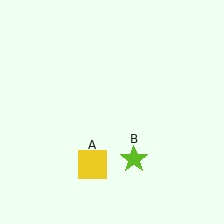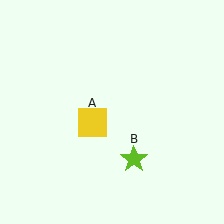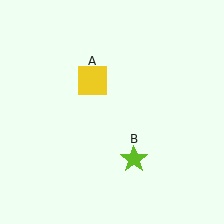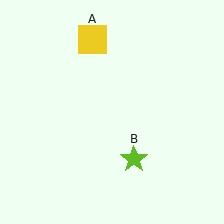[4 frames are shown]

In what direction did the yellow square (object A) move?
The yellow square (object A) moved up.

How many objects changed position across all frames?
1 object changed position: yellow square (object A).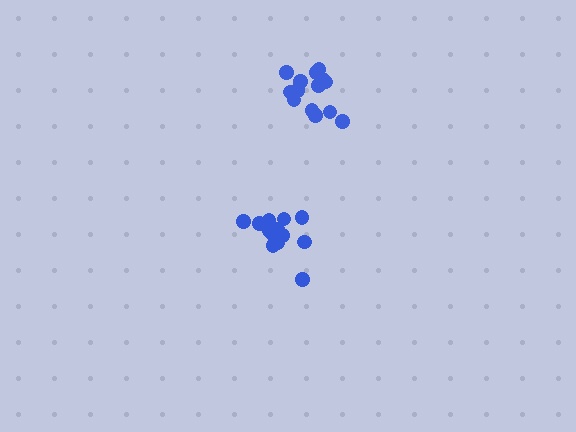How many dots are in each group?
Group 1: 14 dots, Group 2: 13 dots (27 total).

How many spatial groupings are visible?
There are 2 spatial groupings.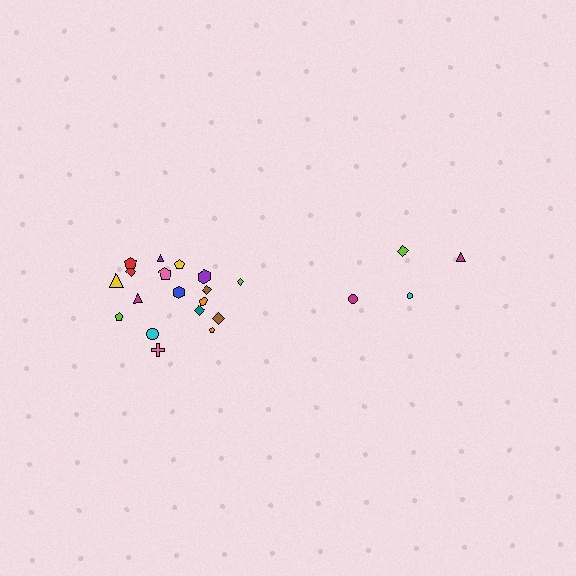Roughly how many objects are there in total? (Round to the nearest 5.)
Roughly 20 objects in total.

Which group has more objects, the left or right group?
The left group.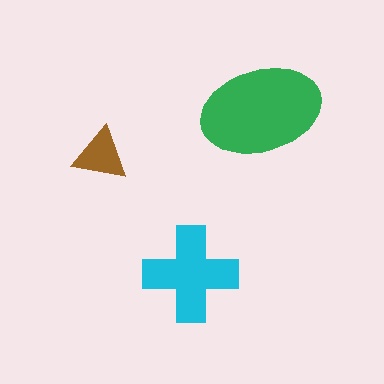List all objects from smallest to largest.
The brown triangle, the cyan cross, the green ellipse.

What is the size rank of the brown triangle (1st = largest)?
3rd.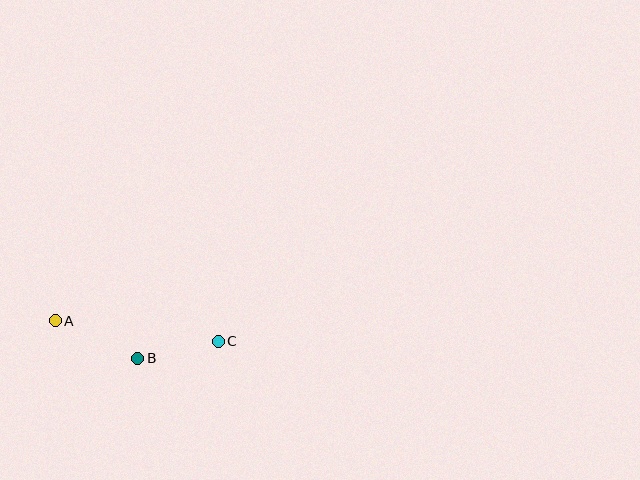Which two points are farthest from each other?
Points A and C are farthest from each other.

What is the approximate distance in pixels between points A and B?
The distance between A and B is approximately 91 pixels.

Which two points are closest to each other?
Points B and C are closest to each other.